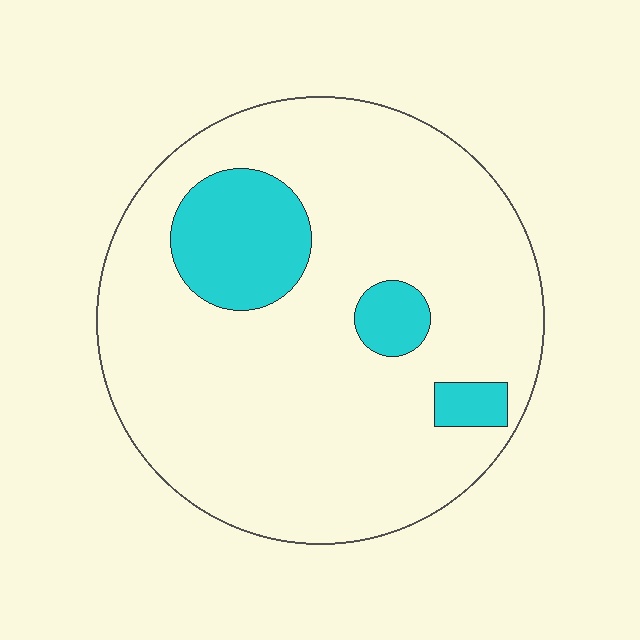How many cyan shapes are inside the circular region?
3.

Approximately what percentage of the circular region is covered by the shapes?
Approximately 15%.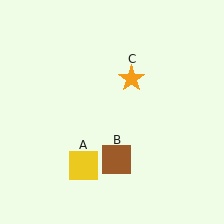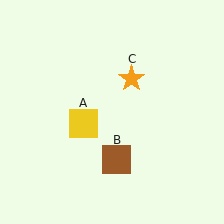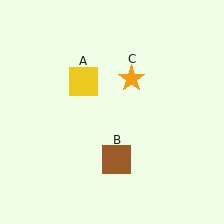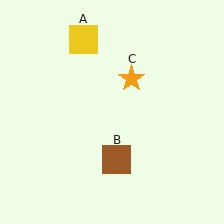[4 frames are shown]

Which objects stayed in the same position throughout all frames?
Brown square (object B) and orange star (object C) remained stationary.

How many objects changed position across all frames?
1 object changed position: yellow square (object A).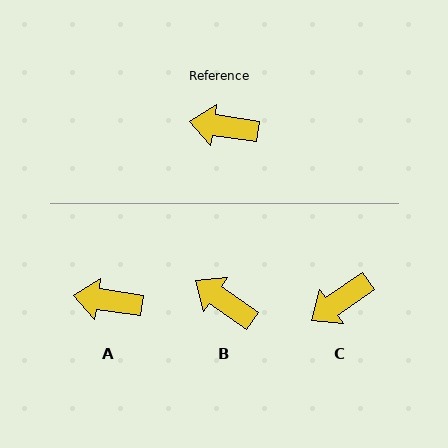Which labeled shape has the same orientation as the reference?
A.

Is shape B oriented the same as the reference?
No, it is off by about 27 degrees.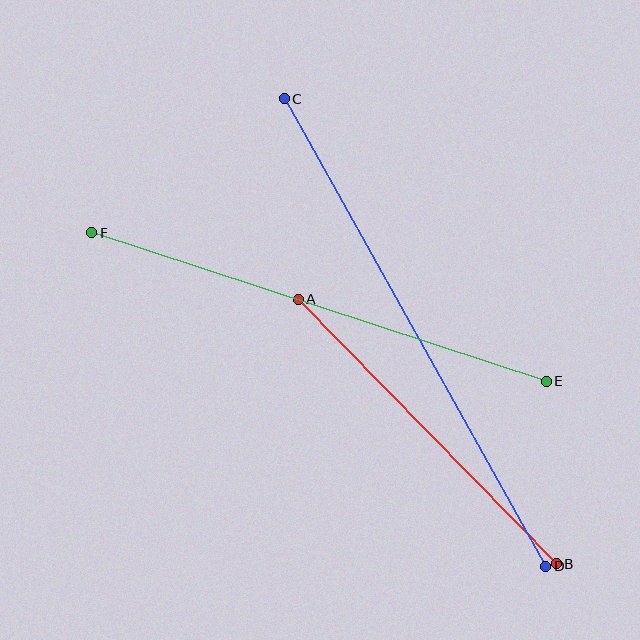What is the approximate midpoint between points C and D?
The midpoint is at approximately (415, 332) pixels.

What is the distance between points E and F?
The distance is approximately 478 pixels.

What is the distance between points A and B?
The distance is approximately 370 pixels.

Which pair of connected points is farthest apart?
Points C and D are farthest apart.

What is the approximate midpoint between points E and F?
The midpoint is at approximately (319, 307) pixels.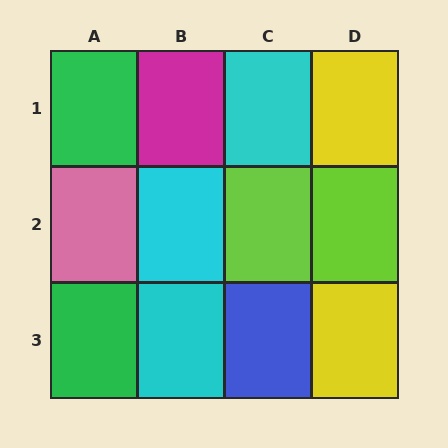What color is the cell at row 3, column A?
Green.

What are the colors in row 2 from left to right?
Pink, cyan, lime, lime.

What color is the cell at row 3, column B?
Cyan.